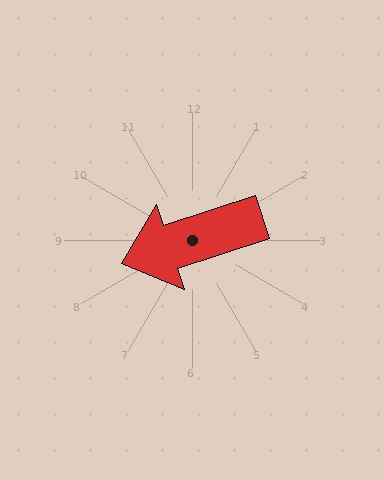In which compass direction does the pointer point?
West.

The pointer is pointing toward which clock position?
Roughly 8 o'clock.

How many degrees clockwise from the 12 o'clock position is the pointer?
Approximately 252 degrees.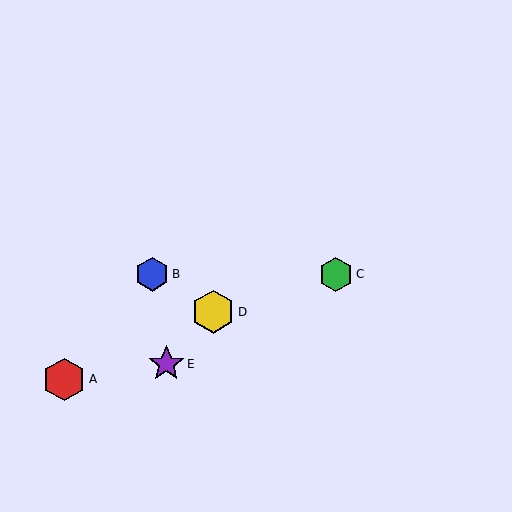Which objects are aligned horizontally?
Objects B, C are aligned horizontally.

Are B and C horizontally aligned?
Yes, both are at y≈274.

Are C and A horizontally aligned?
No, C is at y≈274 and A is at y≈379.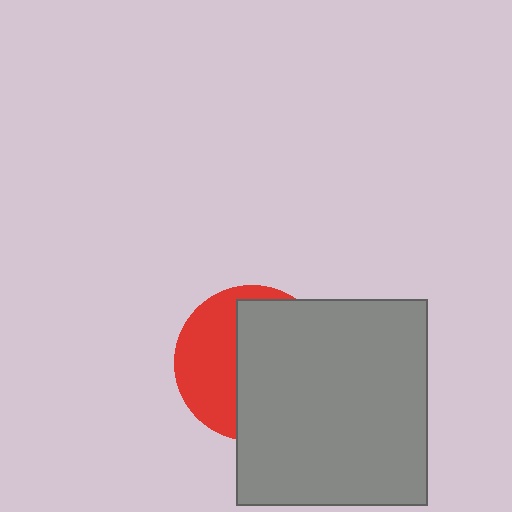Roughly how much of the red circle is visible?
A small part of it is visible (roughly 40%).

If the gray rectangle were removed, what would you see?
You would see the complete red circle.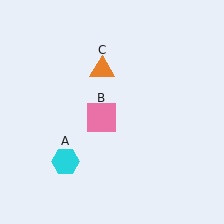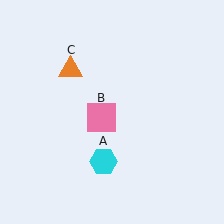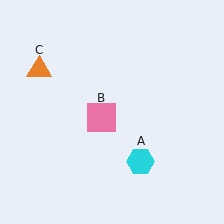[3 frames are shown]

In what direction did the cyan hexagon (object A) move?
The cyan hexagon (object A) moved right.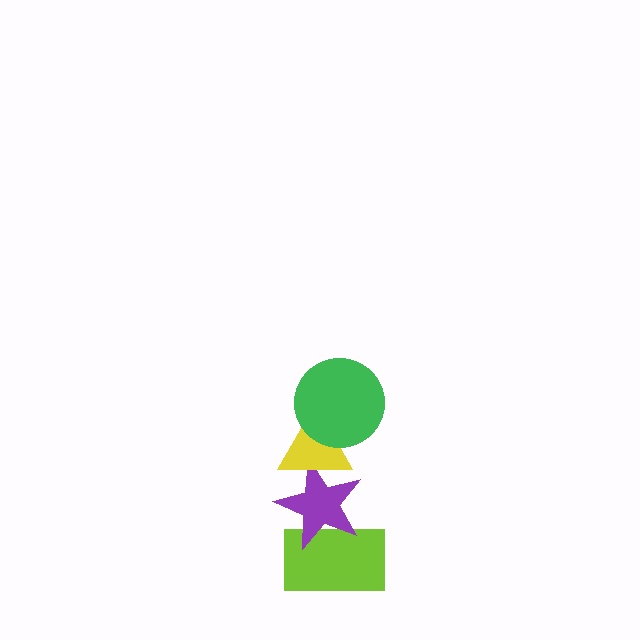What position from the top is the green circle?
The green circle is 1st from the top.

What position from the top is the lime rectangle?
The lime rectangle is 4th from the top.